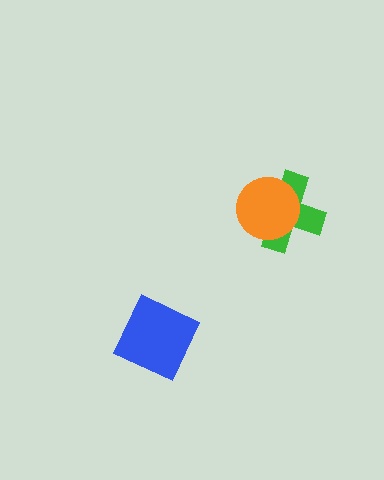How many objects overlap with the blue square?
0 objects overlap with the blue square.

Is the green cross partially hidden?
Yes, it is partially covered by another shape.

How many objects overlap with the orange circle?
1 object overlaps with the orange circle.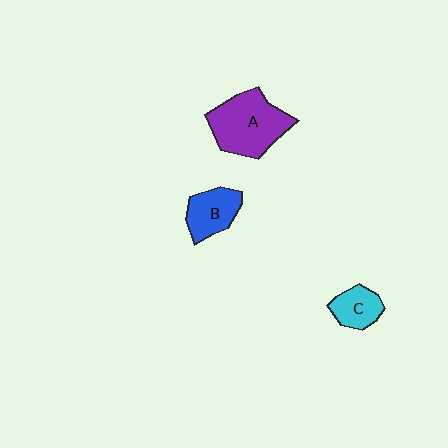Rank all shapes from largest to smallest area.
From largest to smallest: A (purple), B (blue), C (cyan).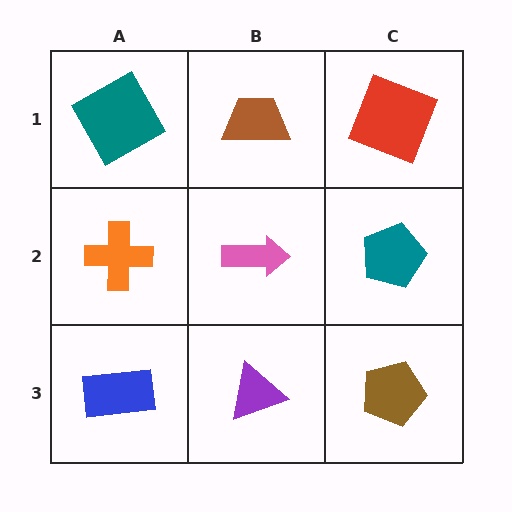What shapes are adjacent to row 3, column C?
A teal pentagon (row 2, column C), a purple triangle (row 3, column B).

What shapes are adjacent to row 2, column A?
A teal square (row 1, column A), a blue rectangle (row 3, column A), a pink arrow (row 2, column B).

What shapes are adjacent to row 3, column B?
A pink arrow (row 2, column B), a blue rectangle (row 3, column A), a brown pentagon (row 3, column C).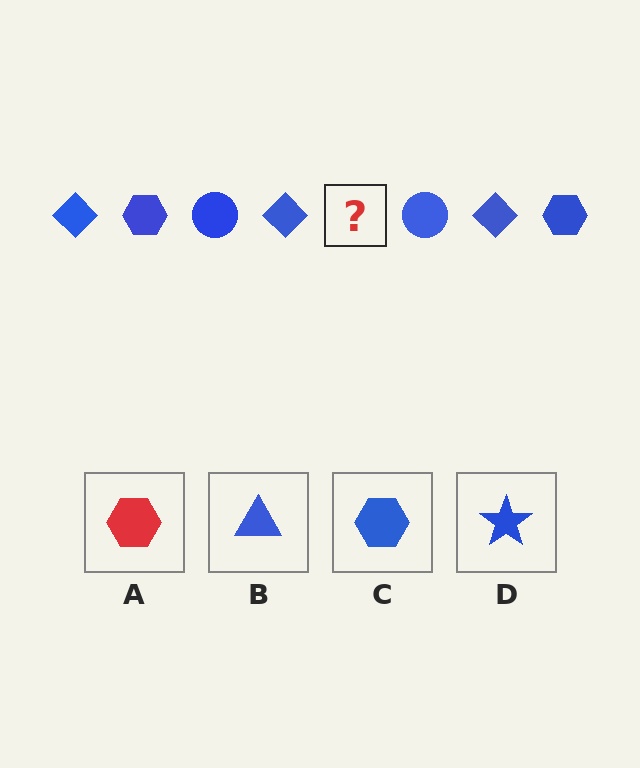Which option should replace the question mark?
Option C.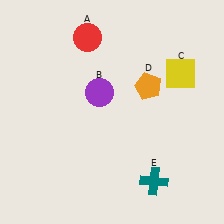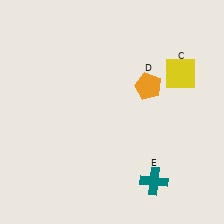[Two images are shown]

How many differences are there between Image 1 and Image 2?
There are 2 differences between the two images.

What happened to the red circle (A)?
The red circle (A) was removed in Image 2. It was in the top-left area of Image 1.